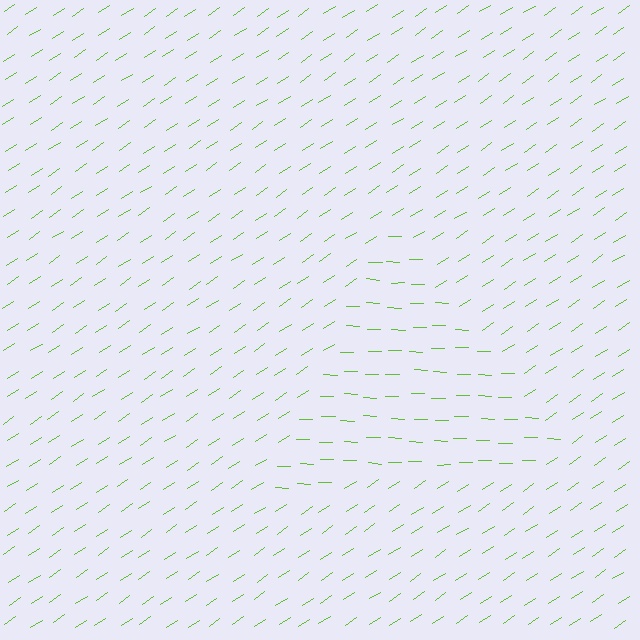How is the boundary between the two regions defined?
The boundary is defined purely by a change in line orientation (approximately 35 degrees difference). All lines are the same color and thickness.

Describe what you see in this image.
The image is filled with small lime line segments. A triangle region in the image has lines oriented differently from the surrounding lines, creating a visible texture boundary.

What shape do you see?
I see a triangle.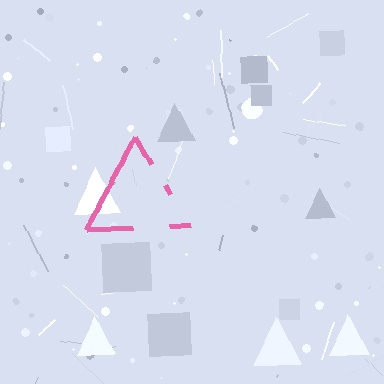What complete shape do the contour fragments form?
The contour fragments form a triangle.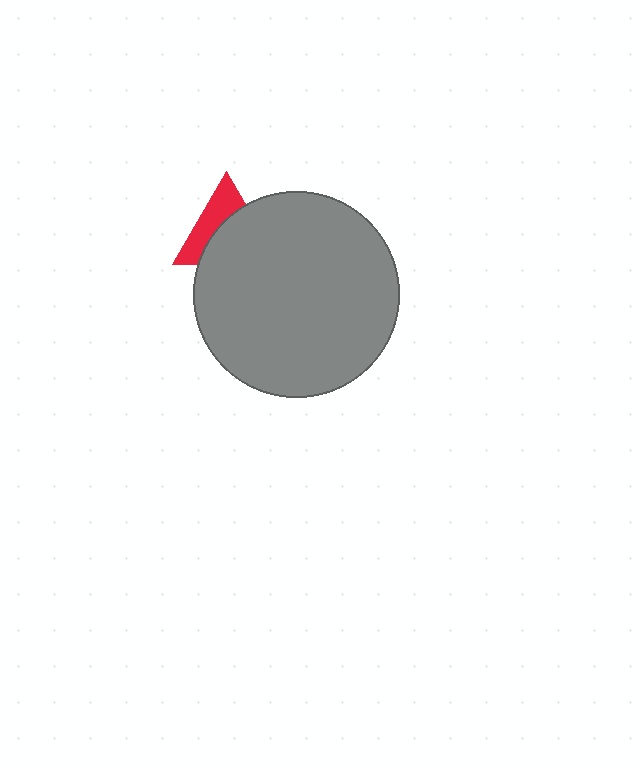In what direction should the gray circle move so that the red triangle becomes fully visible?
The gray circle should move toward the lower-right. That is the shortest direction to clear the overlap and leave the red triangle fully visible.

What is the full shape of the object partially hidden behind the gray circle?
The partially hidden object is a red triangle.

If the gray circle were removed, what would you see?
You would see the complete red triangle.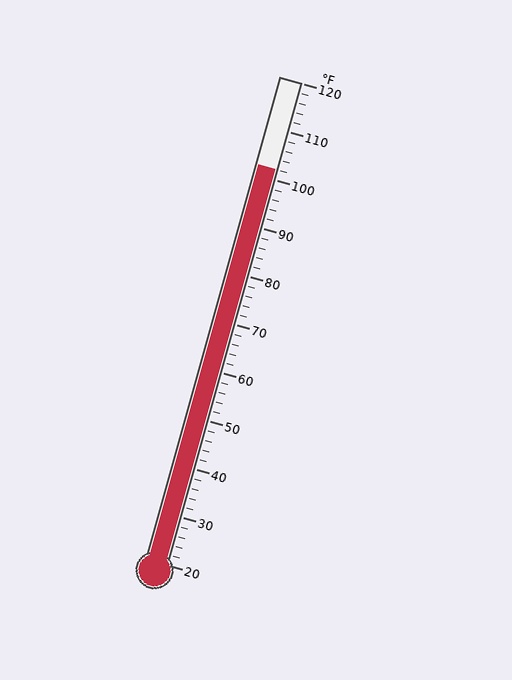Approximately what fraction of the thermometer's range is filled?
The thermometer is filled to approximately 80% of its range.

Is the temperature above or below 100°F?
The temperature is above 100°F.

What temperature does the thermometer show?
The thermometer shows approximately 102°F.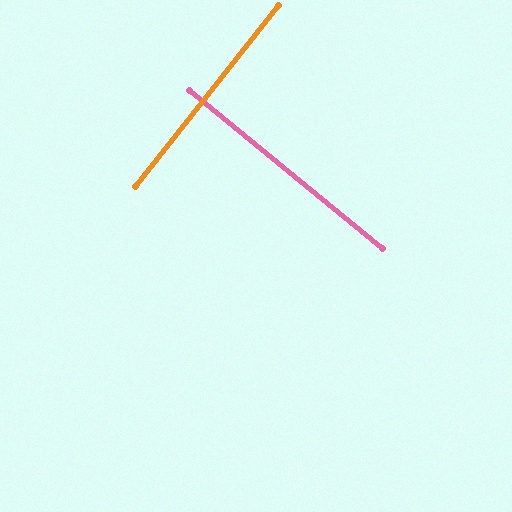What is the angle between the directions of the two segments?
Approximately 89 degrees.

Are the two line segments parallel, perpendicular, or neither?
Perpendicular — they meet at approximately 89°.